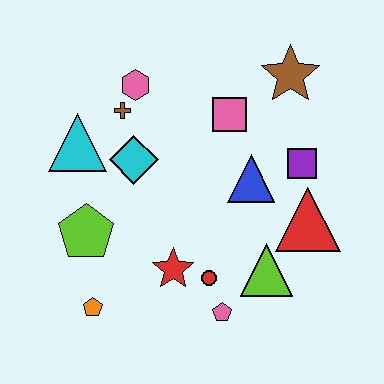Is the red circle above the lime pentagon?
No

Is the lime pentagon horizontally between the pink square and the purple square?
No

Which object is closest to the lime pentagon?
The orange pentagon is closest to the lime pentagon.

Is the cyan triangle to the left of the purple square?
Yes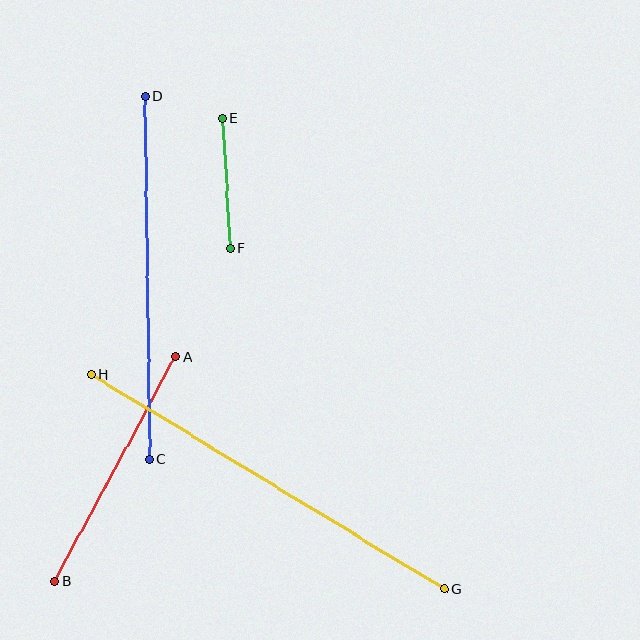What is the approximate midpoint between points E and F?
The midpoint is at approximately (226, 183) pixels.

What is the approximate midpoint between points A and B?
The midpoint is at approximately (115, 469) pixels.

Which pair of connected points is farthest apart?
Points G and H are farthest apart.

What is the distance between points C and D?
The distance is approximately 363 pixels.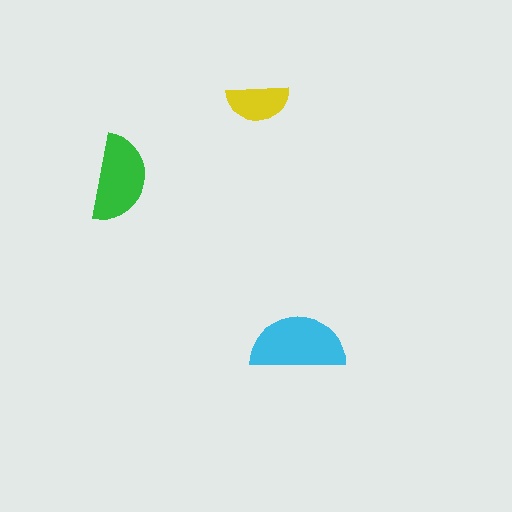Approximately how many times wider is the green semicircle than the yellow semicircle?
About 1.5 times wider.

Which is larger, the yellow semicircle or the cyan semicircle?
The cyan one.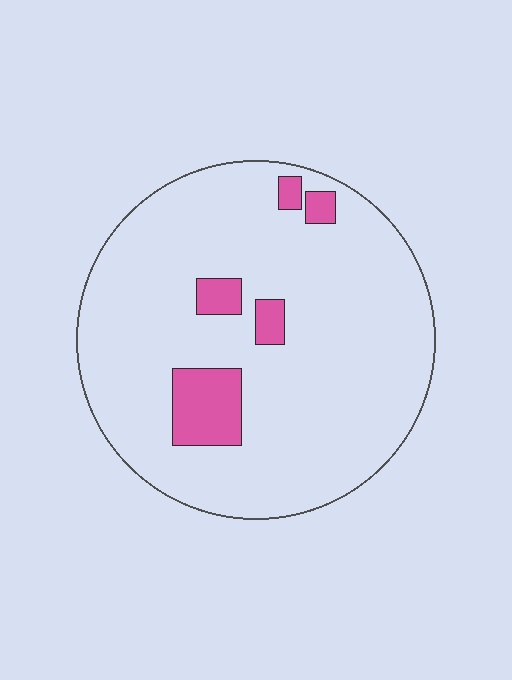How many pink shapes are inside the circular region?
5.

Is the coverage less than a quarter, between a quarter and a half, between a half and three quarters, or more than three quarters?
Less than a quarter.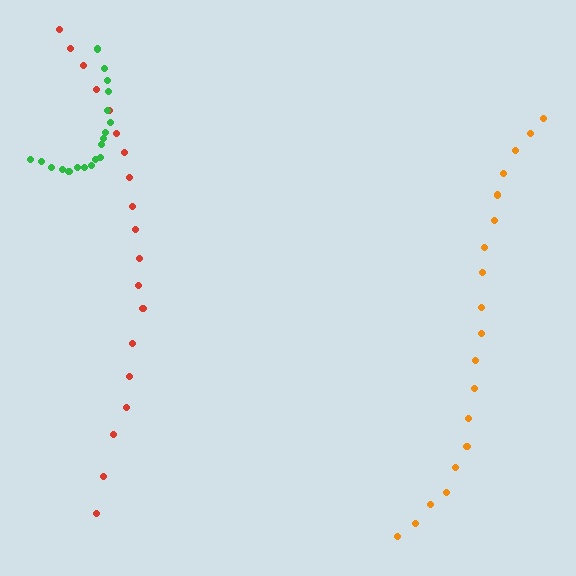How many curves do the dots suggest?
There are 3 distinct paths.